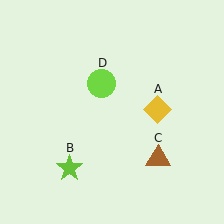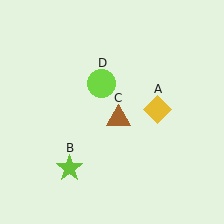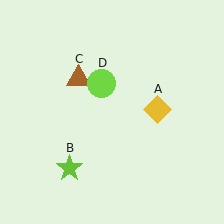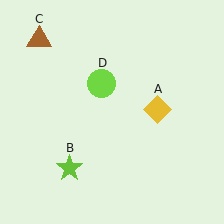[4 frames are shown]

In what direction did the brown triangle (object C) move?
The brown triangle (object C) moved up and to the left.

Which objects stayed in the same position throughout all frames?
Yellow diamond (object A) and lime star (object B) and lime circle (object D) remained stationary.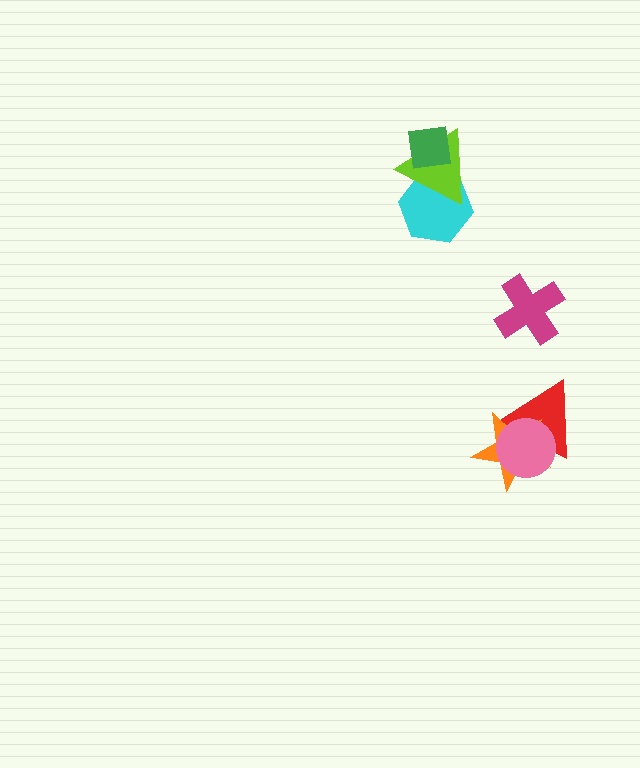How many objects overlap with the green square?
1 object overlaps with the green square.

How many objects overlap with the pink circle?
2 objects overlap with the pink circle.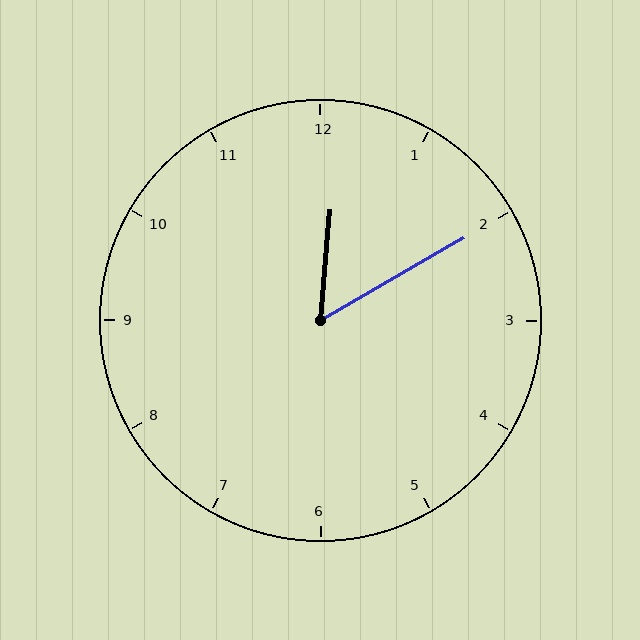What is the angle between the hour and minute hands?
Approximately 55 degrees.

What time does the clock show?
12:10.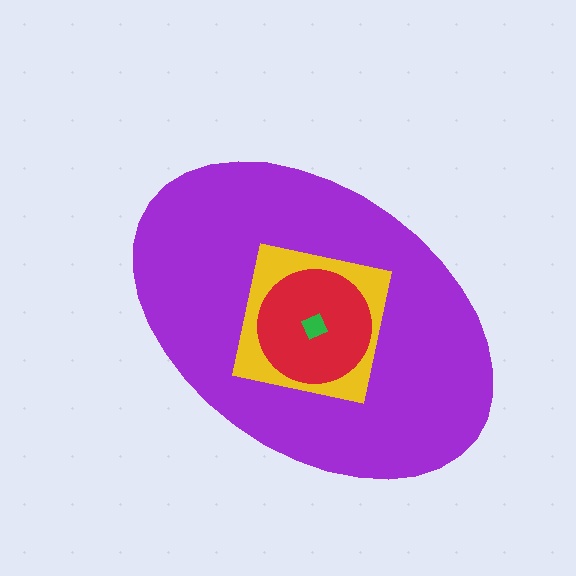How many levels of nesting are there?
4.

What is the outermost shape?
The purple ellipse.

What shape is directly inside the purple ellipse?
The yellow square.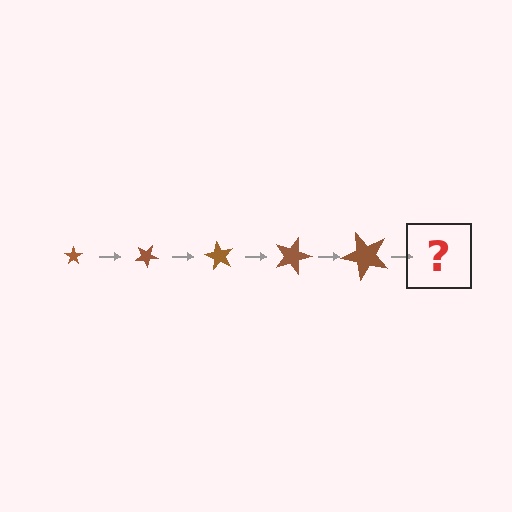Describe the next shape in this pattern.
It should be a star, larger than the previous one and rotated 150 degrees from the start.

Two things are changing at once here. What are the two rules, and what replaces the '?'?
The two rules are that the star grows larger each step and it rotates 30 degrees each step. The '?' should be a star, larger than the previous one and rotated 150 degrees from the start.